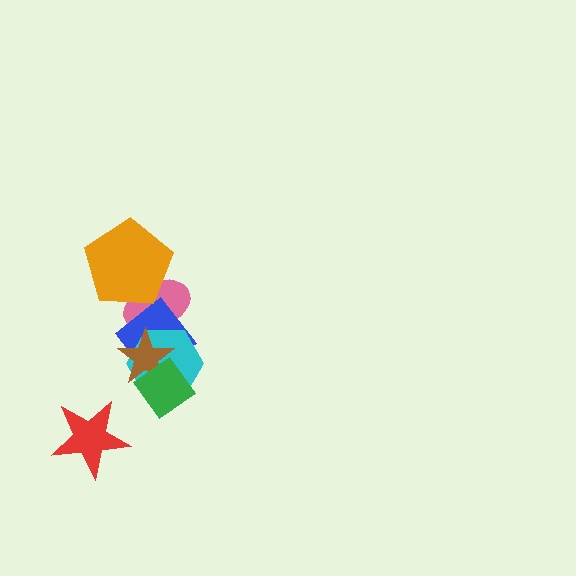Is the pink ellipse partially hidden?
Yes, it is partially covered by another shape.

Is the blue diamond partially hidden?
Yes, it is partially covered by another shape.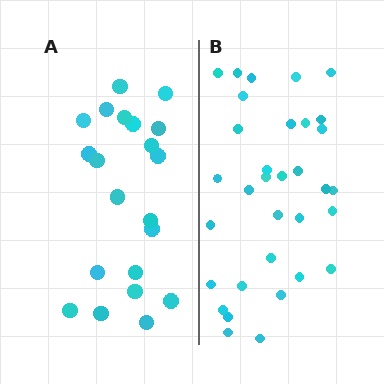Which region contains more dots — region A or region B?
Region B (the right region) has more dots.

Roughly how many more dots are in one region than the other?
Region B has roughly 12 or so more dots than region A.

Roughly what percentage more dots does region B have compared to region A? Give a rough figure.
About 55% more.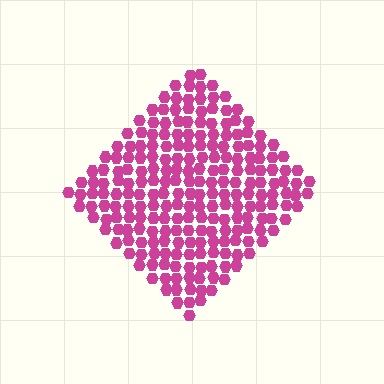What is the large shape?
The large shape is a diamond.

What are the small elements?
The small elements are hexagons.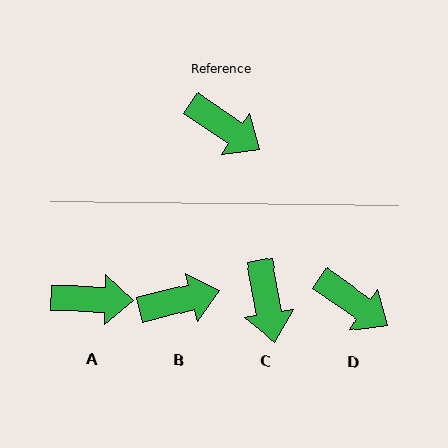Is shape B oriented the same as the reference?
No, it is off by about 49 degrees.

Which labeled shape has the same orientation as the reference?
D.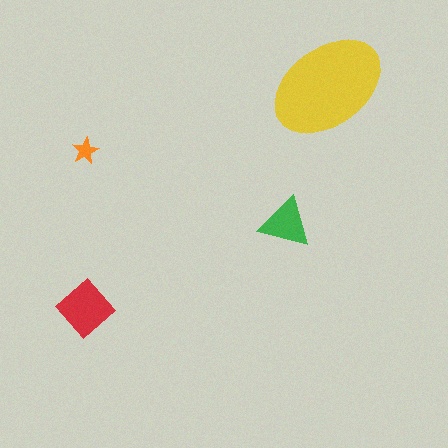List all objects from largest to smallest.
The yellow ellipse, the red diamond, the green triangle, the orange star.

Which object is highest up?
The yellow ellipse is topmost.